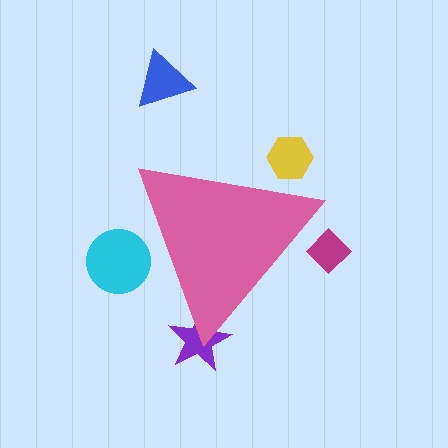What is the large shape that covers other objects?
A pink triangle.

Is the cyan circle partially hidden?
Yes, the cyan circle is partially hidden behind the pink triangle.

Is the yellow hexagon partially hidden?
Yes, the yellow hexagon is partially hidden behind the pink triangle.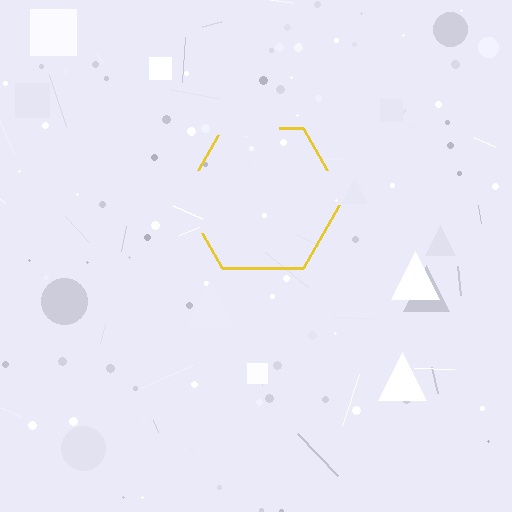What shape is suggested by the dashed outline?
The dashed outline suggests a hexagon.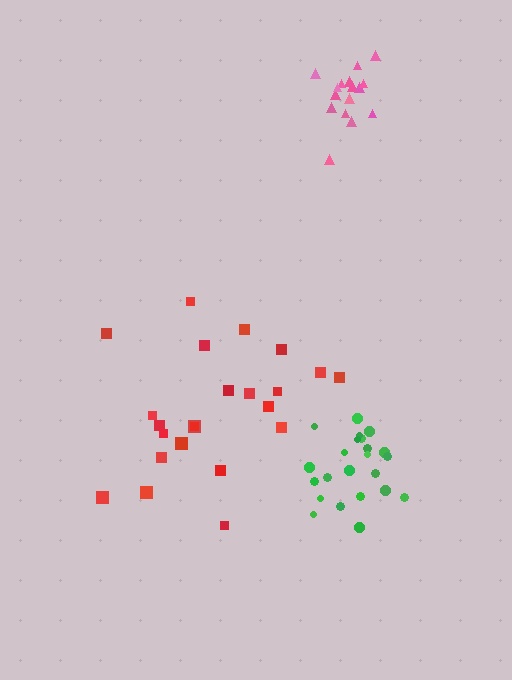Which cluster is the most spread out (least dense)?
Red.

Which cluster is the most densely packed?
Pink.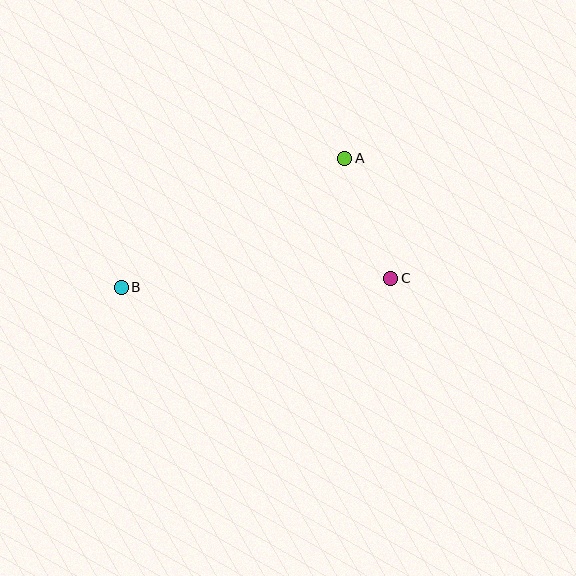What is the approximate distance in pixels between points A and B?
The distance between A and B is approximately 258 pixels.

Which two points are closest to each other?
Points A and C are closest to each other.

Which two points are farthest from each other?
Points B and C are farthest from each other.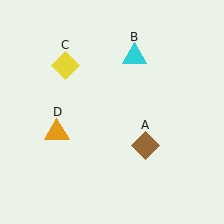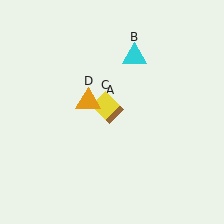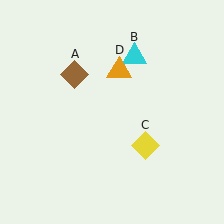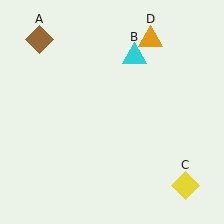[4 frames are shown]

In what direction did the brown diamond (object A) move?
The brown diamond (object A) moved up and to the left.